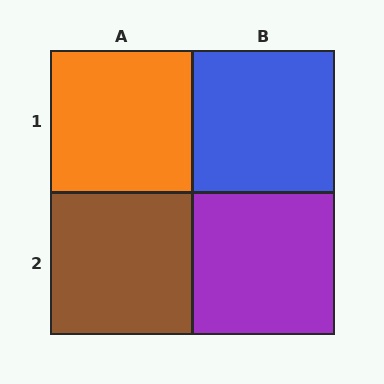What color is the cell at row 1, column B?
Blue.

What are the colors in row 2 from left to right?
Brown, purple.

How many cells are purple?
1 cell is purple.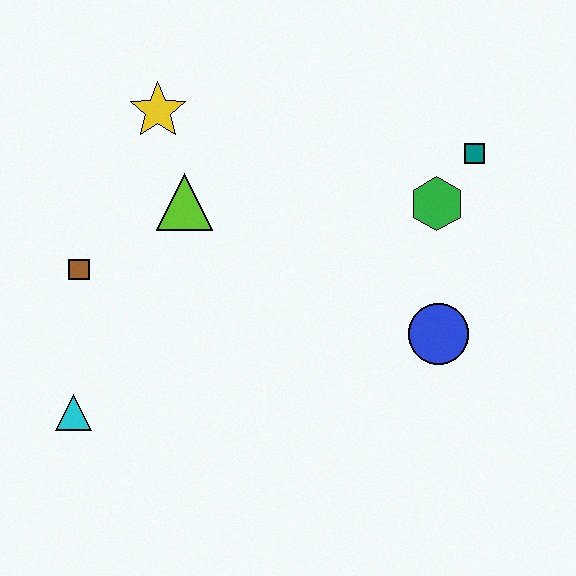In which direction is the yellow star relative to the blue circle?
The yellow star is to the left of the blue circle.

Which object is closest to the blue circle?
The green hexagon is closest to the blue circle.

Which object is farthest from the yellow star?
The blue circle is farthest from the yellow star.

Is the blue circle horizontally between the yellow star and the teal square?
Yes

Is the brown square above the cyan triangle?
Yes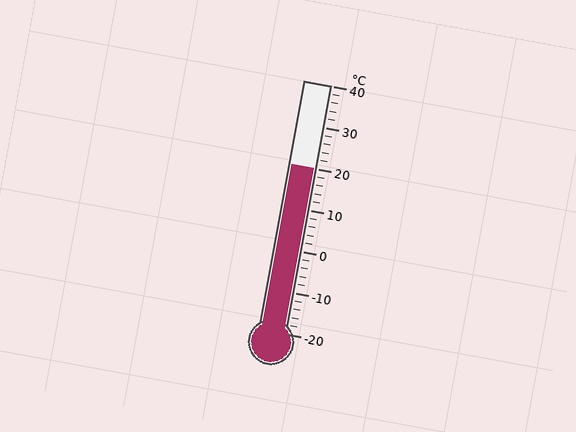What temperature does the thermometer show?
The thermometer shows approximately 20°C.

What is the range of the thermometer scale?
The thermometer scale ranges from -20°C to 40°C.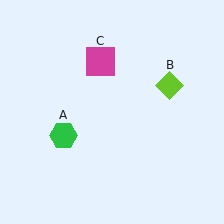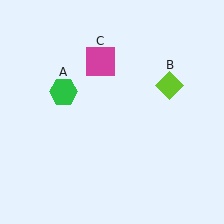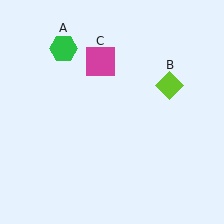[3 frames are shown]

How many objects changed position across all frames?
1 object changed position: green hexagon (object A).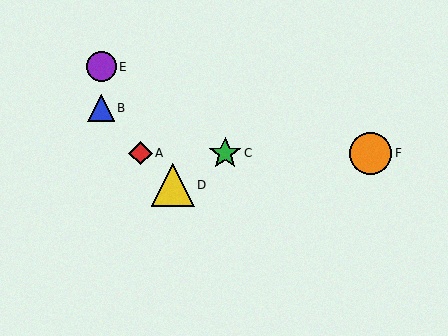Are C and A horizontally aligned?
Yes, both are at y≈153.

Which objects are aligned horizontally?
Objects A, C, F are aligned horizontally.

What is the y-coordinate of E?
Object E is at y≈67.